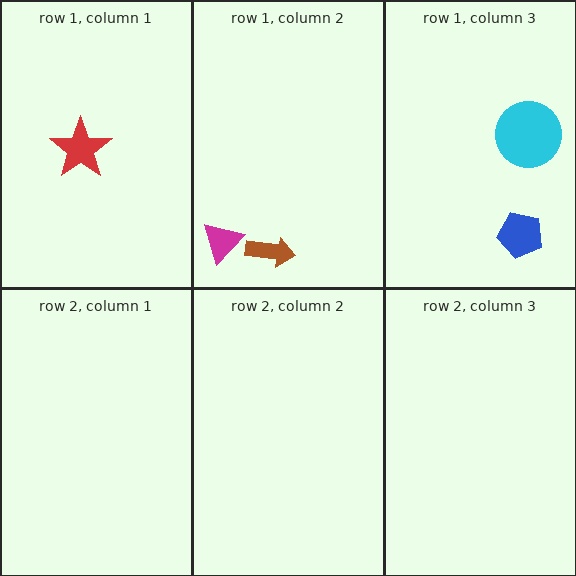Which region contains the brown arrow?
The row 1, column 2 region.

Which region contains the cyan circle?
The row 1, column 3 region.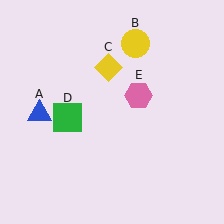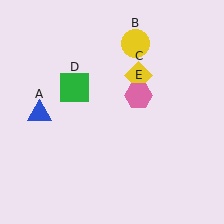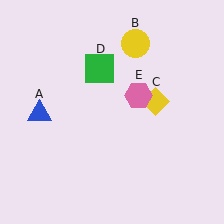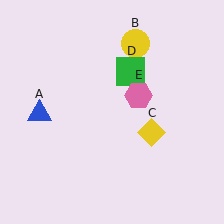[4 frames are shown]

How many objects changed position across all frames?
2 objects changed position: yellow diamond (object C), green square (object D).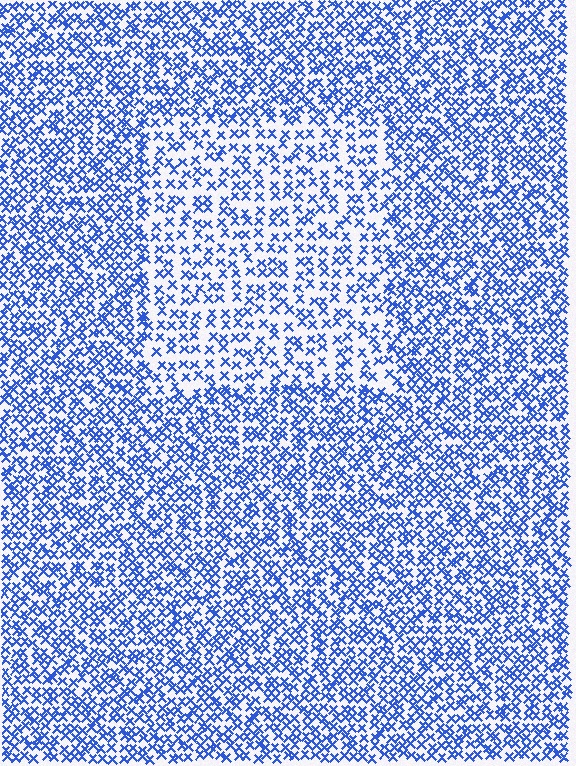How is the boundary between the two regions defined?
The boundary is defined by a change in element density (approximately 1.7x ratio). All elements are the same color, size, and shape.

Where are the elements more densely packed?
The elements are more densely packed outside the rectangle boundary.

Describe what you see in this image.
The image contains small blue elements arranged at two different densities. A rectangle-shaped region is visible where the elements are less densely packed than the surrounding area.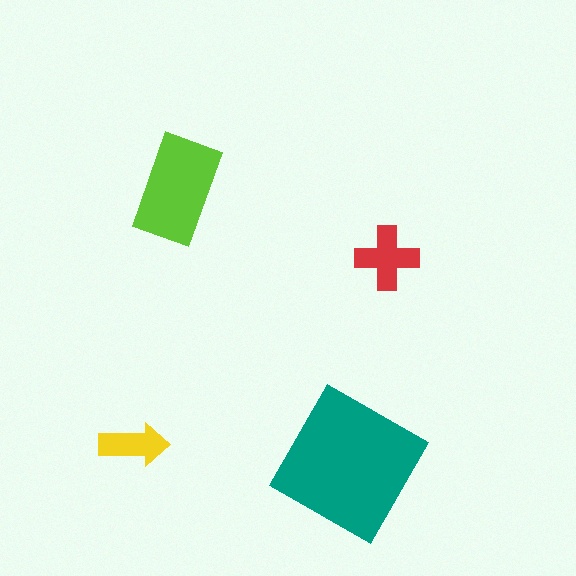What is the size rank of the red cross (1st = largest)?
3rd.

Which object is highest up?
The lime rectangle is topmost.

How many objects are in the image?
There are 4 objects in the image.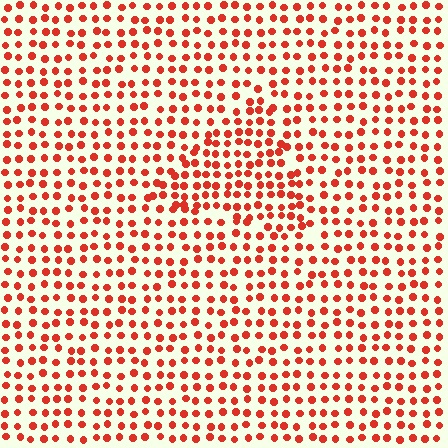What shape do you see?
I see a triangle.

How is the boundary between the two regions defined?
The boundary is defined by a change in element density (approximately 1.4x ratio). All elements are the same color, size, and shape.